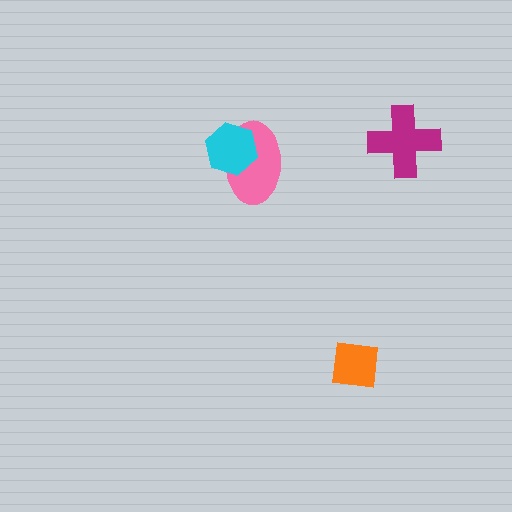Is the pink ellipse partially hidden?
Yes, it is partially covered by another shape.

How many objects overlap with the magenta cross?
0 objects overlap with the magenta cross.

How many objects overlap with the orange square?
0 objects overlap with the orange square.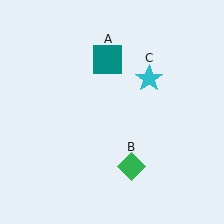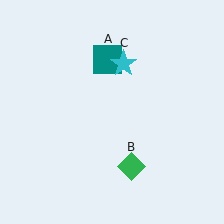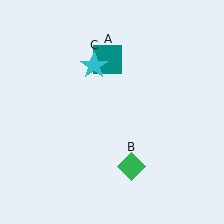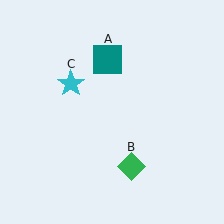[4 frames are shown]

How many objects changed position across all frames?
1 object changed position: cyan star (object C).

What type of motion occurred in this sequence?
The cyan star (object C) rotated counterclockwise around the center of the scene.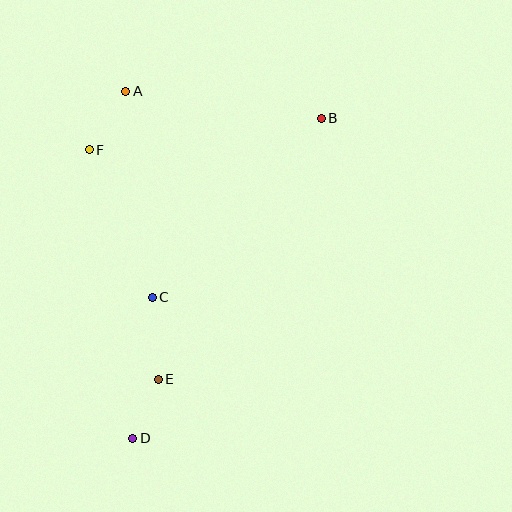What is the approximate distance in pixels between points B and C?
The distance between B and C is approximately 246 pixels.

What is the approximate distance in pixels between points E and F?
The distance between E and F is approximately 240 pixels.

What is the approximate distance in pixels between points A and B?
The distance between A and B is approximately 197 pixels.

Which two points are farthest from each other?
Points B and D are farthest from each other.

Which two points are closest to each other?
Points D and E are closest to each other.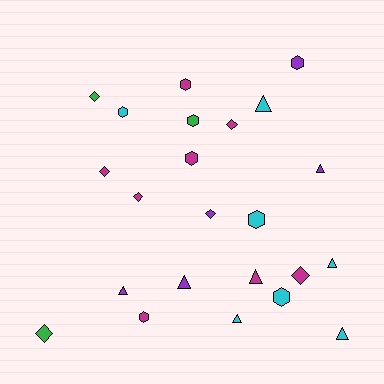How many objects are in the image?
There are 23 objects.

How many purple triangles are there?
There are 3 purple triangles.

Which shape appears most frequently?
Triangle, with 8 objects.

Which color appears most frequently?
Magenta, with 8 objects.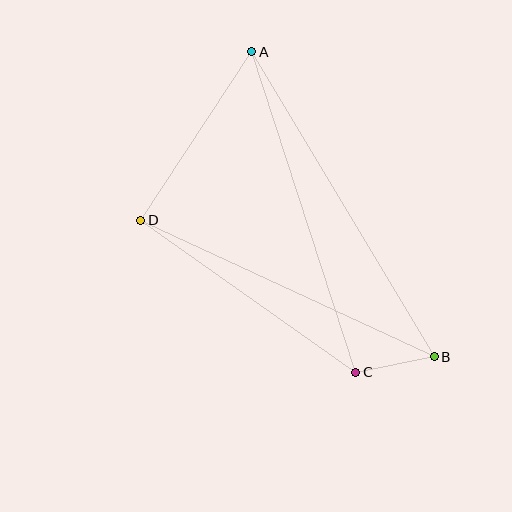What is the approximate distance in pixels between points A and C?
The distance between A and C is approximately 337 pixels.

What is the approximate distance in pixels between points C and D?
The distance between C and D is approximately 263 pixels.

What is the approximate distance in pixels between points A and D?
The distance between A and D is approximately 202 pixels.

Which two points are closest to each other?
Points B and C are closest to each other.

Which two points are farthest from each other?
Points A and B are farthest from each other.